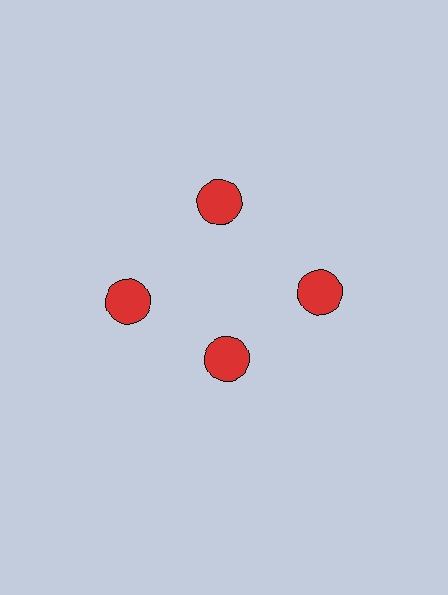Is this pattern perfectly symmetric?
No. The 4 red circles are arranged in a ring, but one element near the 6 o'clock position is pulled inward toward the center, breaking the 4-fold rotational symmetry.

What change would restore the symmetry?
The symmetry would be restored by moving it outward, back onto the ring so that all 4 circles sit at equal angles and equal distance from the center.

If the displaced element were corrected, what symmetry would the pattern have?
It would have 4-fold rotational symmetry — the pattern would map onto itself every 90 degrees.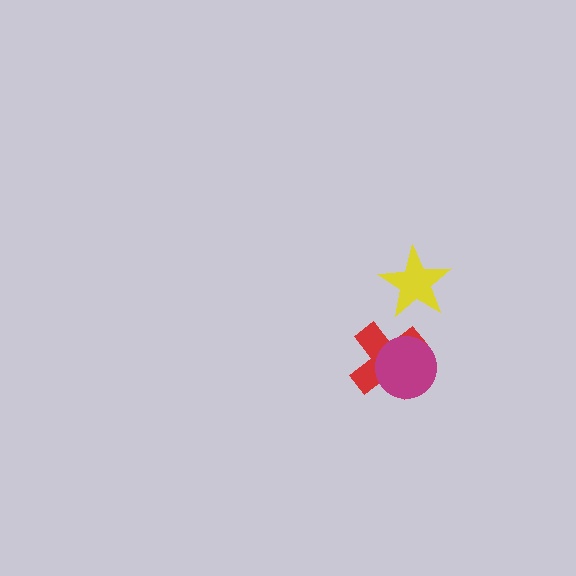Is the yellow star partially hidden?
No, no other shape covers it.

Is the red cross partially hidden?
Yes, it is partially covered by another shape.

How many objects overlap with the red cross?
1 object overlaps with the red cross.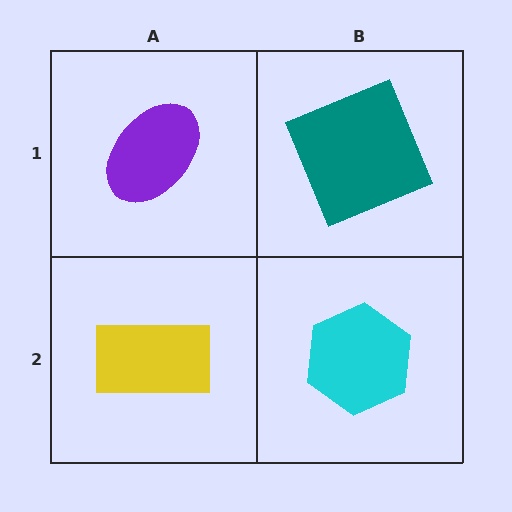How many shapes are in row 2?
2 shapes.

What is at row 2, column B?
A cyan hexagon.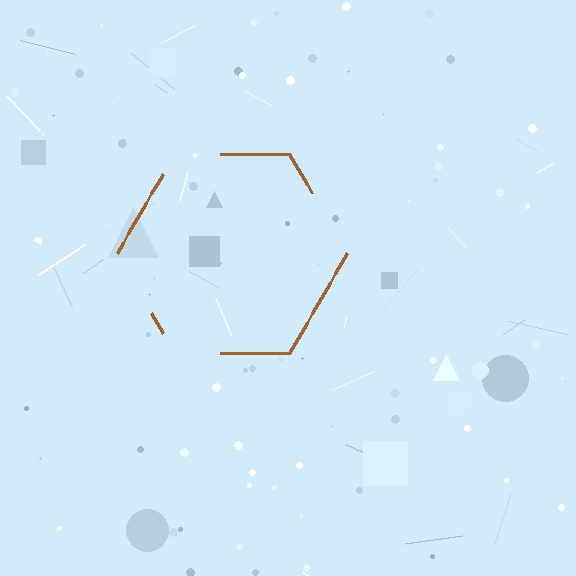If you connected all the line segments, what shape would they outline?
They would outline a hexagon.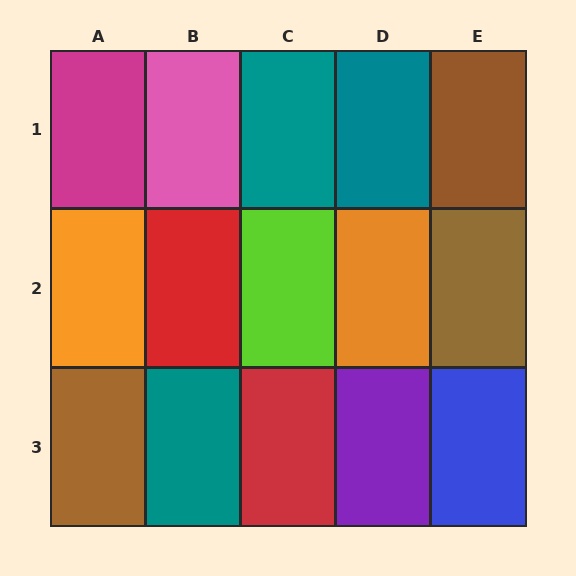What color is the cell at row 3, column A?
Brown.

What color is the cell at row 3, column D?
Purple.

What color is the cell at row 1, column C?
Teal.